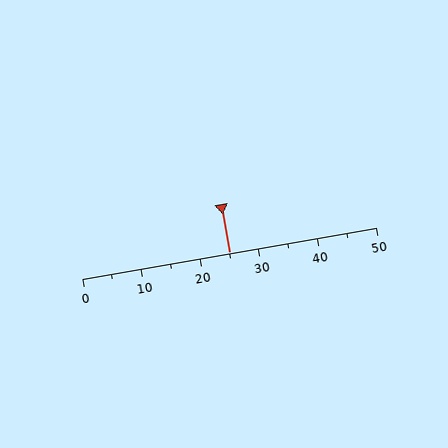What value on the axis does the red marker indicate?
The marker indicates approximately 25.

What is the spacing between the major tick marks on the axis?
The major ticks are spaced 10 apart.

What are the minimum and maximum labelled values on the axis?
The axis runs from 0 to 50.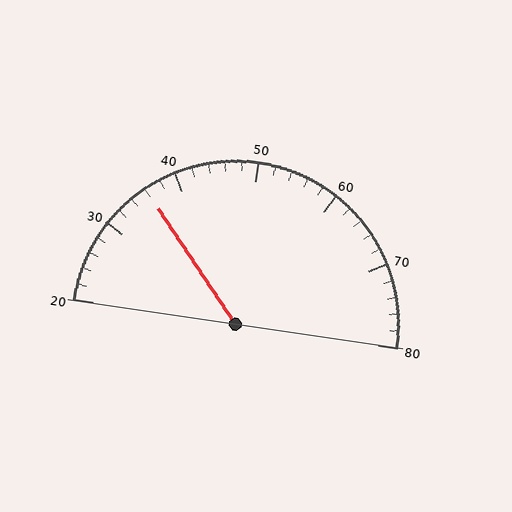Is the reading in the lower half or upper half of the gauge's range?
The reading is in the lower half of the range (20 to 80).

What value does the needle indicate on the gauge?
The needle indicates approximately 36.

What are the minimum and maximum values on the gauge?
The gauge ranges from 20 to 80.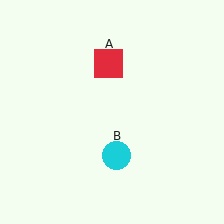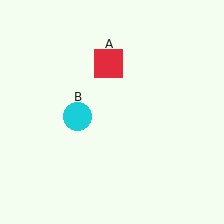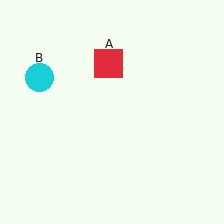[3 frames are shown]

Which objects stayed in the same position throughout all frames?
Red square (object A) remained stationary.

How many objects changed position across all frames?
1 object changed position: cyan circle (object B).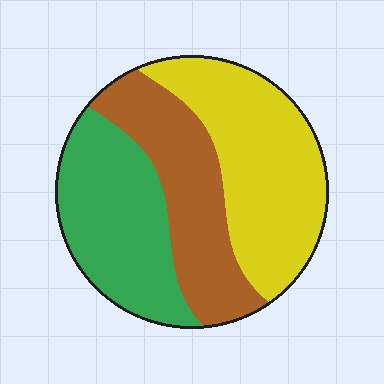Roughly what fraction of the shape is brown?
Brown covers roughly 30% of the shape.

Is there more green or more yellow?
Yellow.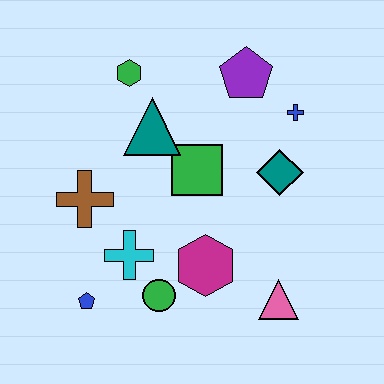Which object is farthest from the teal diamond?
The blue pentagon is farthest from the teal diamond.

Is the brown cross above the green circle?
Yes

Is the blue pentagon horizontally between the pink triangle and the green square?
No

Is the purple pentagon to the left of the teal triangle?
No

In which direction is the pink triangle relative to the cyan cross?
The pink triangle is to the right of the cyan cross.